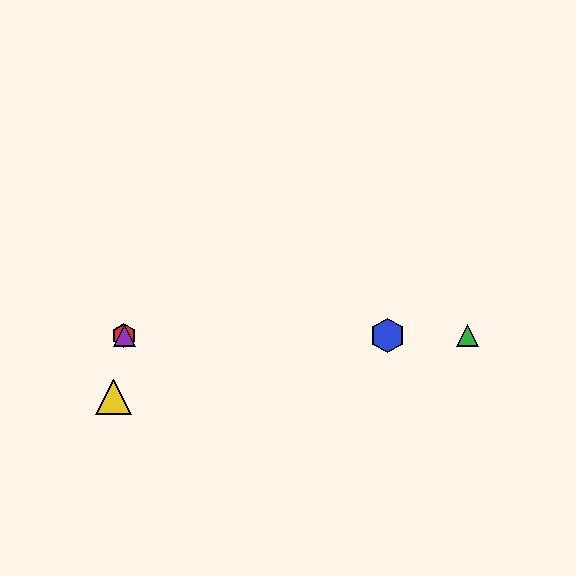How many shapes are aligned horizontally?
4 shapes (the red hexagon, the blue hexagon, the green triangle, the purple triangle) are aligned horizontally.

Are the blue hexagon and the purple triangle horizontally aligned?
Yes, both are at y≈336.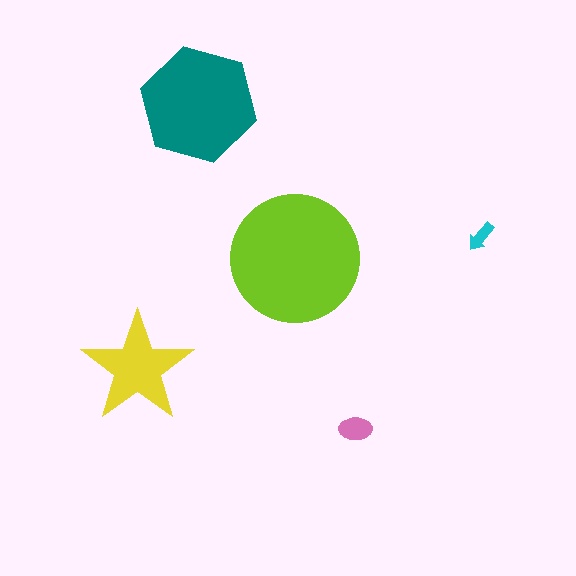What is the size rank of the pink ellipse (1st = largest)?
4th.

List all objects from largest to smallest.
The lime circle, the teal hexagon, the yellow star, the pink ellipse, the cyan arrow.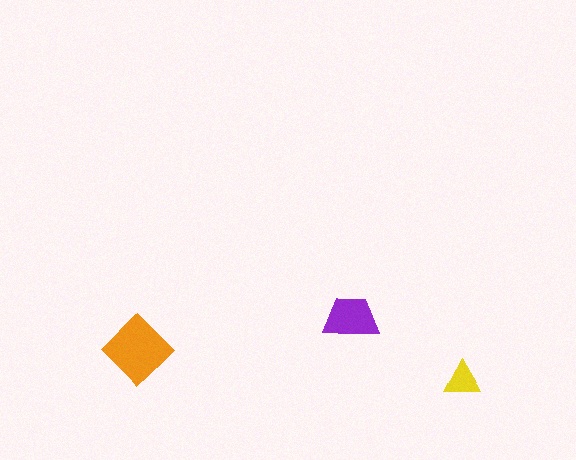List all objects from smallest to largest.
The yellow triangle, the purple trapezoid, the orange diamond.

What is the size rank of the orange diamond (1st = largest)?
1st.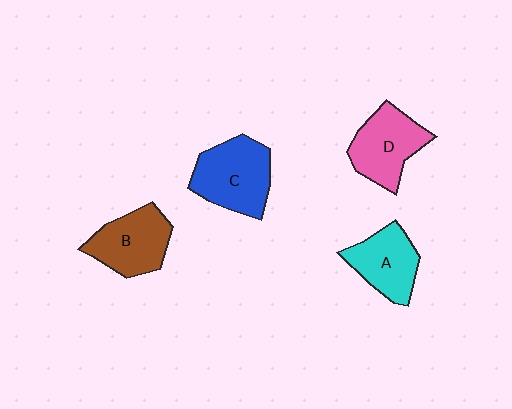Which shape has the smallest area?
Shape A (cyan).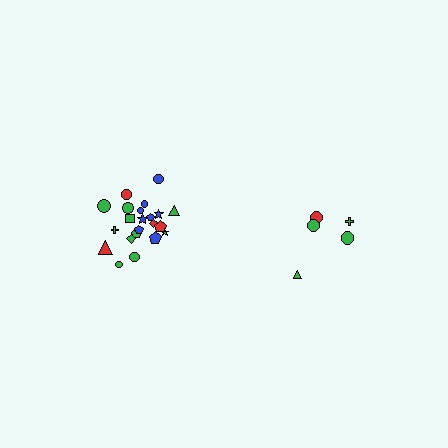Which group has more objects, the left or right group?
The left group.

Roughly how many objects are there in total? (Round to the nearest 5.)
Roughly 25 objects in total.